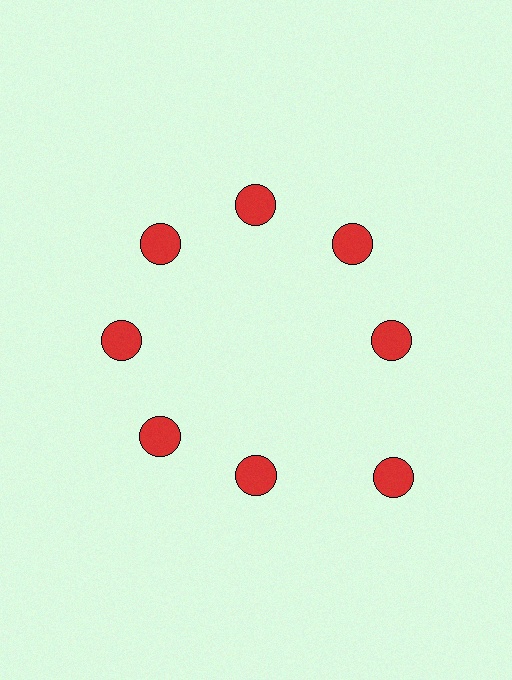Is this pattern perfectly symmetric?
No. The 8 red circles are arranged in a ring, but one element near the 4 o'clock position is pushed outward from the center, breaking the 8-fold rotational symmetry.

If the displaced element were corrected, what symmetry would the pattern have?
It would have 8-fold rotational symmetry — the pattern would map onto itself every 45 degrees.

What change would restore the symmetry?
The symmetry would be restored by moving it inward, back onto the ring so that all 8 circles sit at equal angles and equal distance from the center.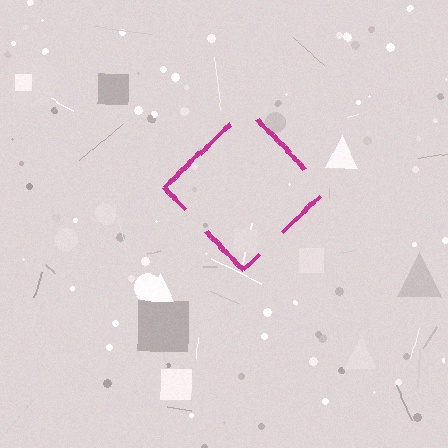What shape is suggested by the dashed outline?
The dashed outline suggests a diamond.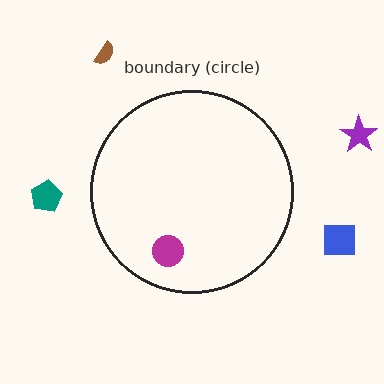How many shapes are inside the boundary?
1 inside, 4 outside.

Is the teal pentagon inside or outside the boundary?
Outside.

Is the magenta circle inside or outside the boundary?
Inside.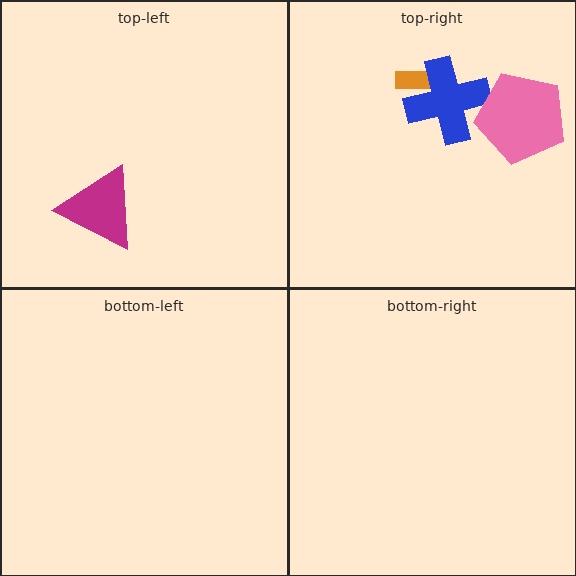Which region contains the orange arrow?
The top-right region.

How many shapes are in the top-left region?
1.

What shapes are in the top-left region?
The magenta triangle.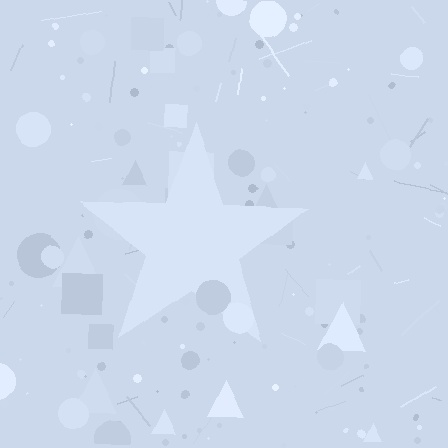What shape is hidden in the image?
A star is hidden in the image.